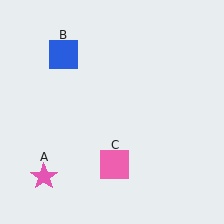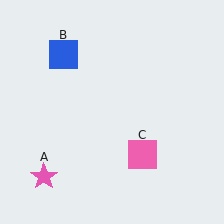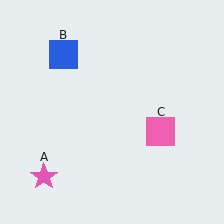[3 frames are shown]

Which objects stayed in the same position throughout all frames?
Pink star (object A) and blue square (object B) remained stationary.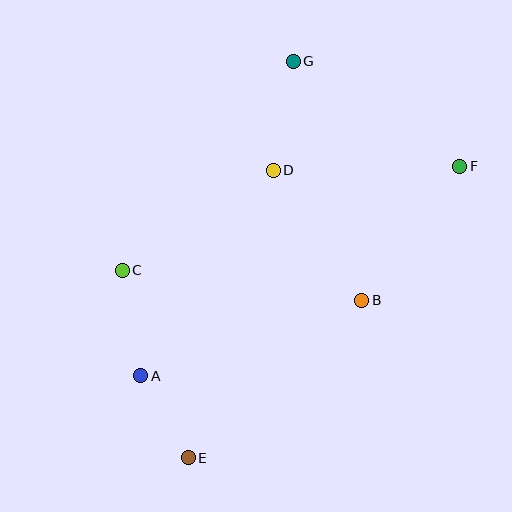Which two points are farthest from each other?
Points E and G are farthest from each other.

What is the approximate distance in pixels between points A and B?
The distance between A and B is approximately 233 pixels.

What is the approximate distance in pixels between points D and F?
The distance between D and F is approximately 186 pixels.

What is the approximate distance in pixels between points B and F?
The distance between B and F is approximately 166 pixels.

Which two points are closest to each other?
Points A and E are closest to each other.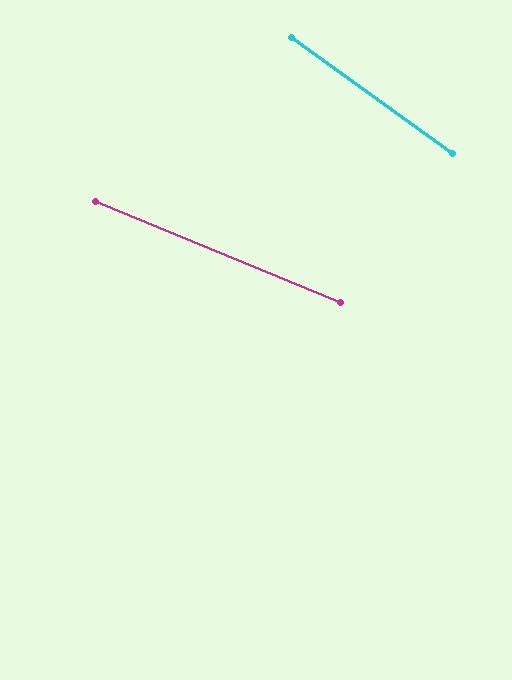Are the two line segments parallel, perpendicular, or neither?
Neither parallel nor perpendicular — they differ by about 13°.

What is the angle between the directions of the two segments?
Approximately 13 degrees.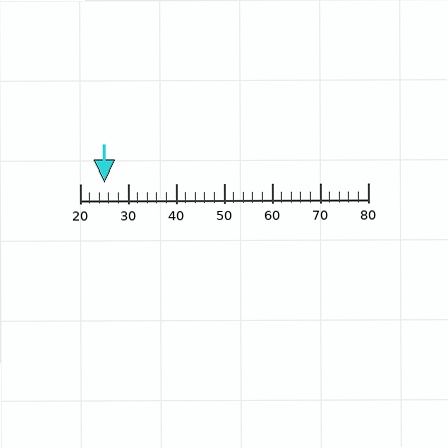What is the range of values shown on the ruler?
The ruler shows values from 20 to 80.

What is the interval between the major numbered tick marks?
The major tick marks are spaced 10 units apart.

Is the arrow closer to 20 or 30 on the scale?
The arrow is closer to 30.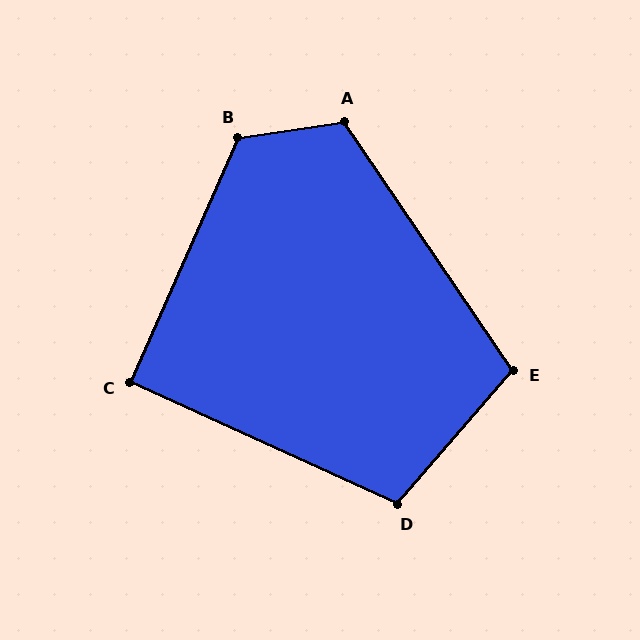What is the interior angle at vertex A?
Approximately 115 degrees (obtuse).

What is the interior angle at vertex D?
Approximately 106 degrees (obtuse).